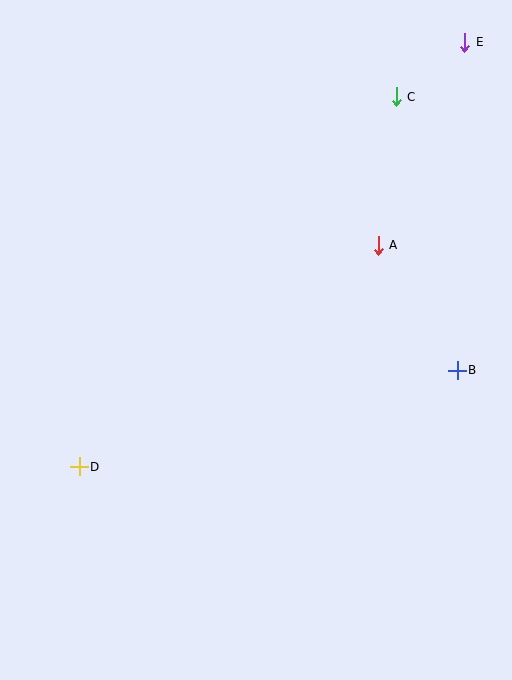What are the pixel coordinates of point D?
Point D is at (79, 467).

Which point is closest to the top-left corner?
Point C is closest to the top-left corner.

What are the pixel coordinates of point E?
Point E is at (465, 42).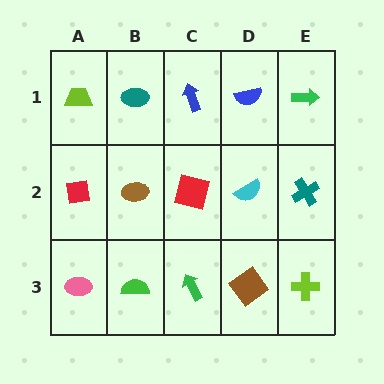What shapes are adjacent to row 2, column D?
A blue semicircle (row 1, column D), a brown diamond (row 3, column D), a red square (row 2, column C), a teal cross (row 2, column E).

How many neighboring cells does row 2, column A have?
3.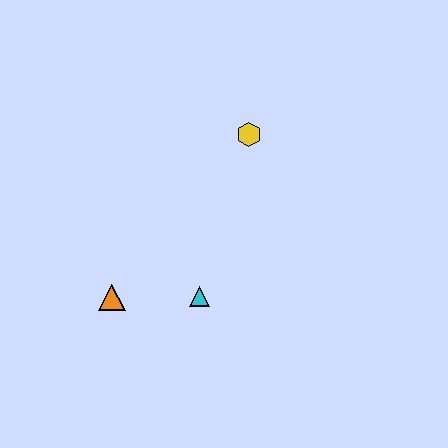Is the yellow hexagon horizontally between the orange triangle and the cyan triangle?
No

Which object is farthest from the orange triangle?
The yellow hexagon is farthest from the orange triangle.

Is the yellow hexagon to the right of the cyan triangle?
Yes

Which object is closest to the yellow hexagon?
The cyan triangle is closest to the yellow hexagon.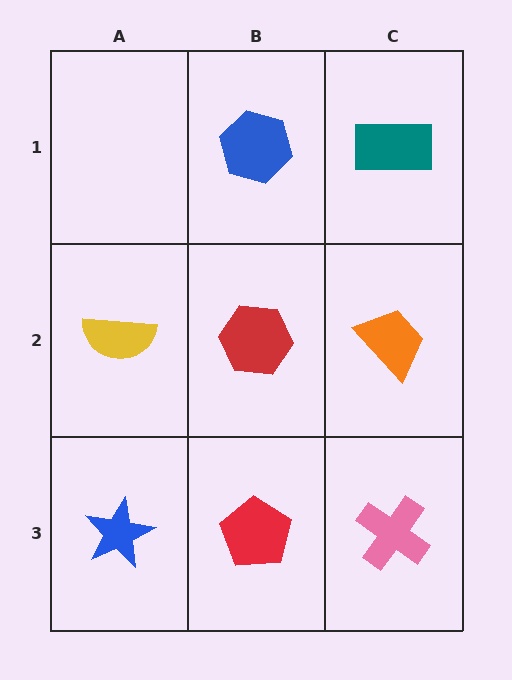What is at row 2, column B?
A red hexagon.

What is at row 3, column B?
A red pentagon.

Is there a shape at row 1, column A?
No, that cell is empty.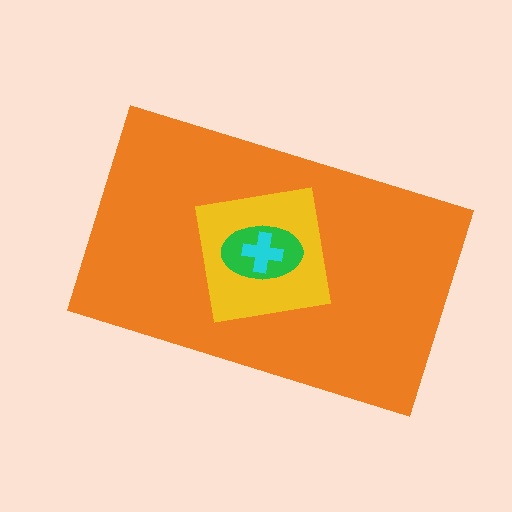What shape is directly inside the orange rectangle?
The yellow square.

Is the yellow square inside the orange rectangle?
Yes.